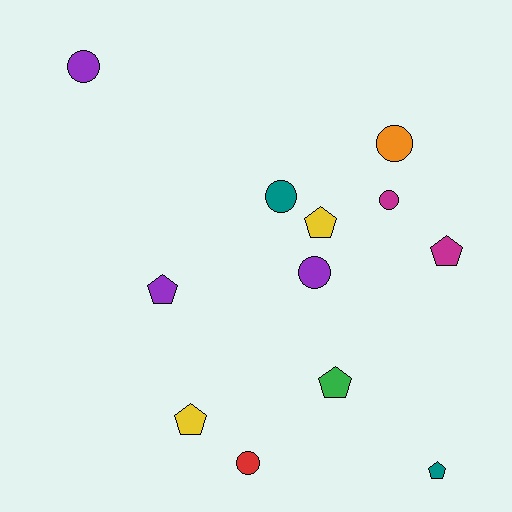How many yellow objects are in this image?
There are 2 yellow objects.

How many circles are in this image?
There are 6 circles.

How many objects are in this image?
There are 12 objects.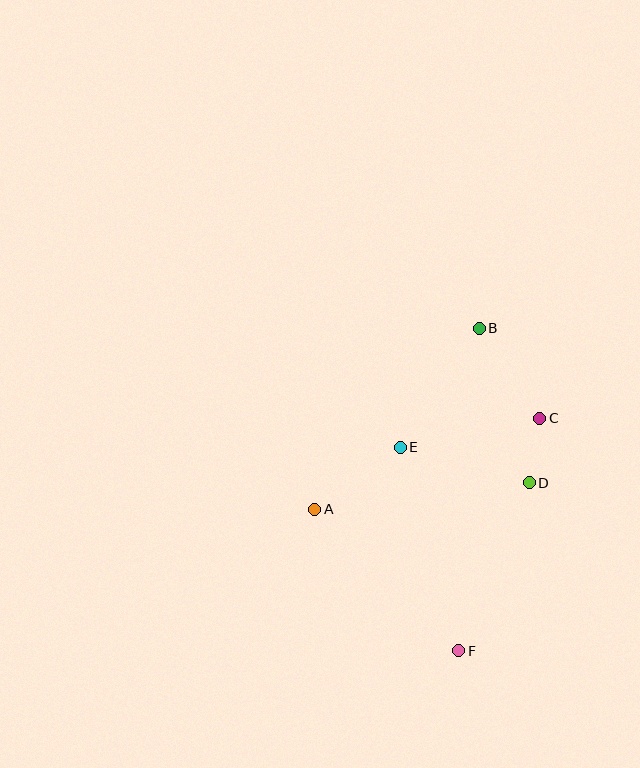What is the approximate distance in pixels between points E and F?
The distance between E and F is approximately 212 pixels.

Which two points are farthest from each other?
Points B and F are farthest from each other.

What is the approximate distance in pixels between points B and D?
The distance between B and D is approximately 162 pixels.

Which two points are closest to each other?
Points C and D are closest to each other.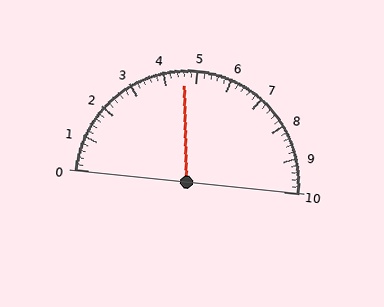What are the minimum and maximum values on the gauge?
The gauge ranges from 0 to 10.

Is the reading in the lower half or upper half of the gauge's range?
The reading is in the lower half of the range (0 to 10).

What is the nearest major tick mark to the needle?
The nearest major tick mark is 5.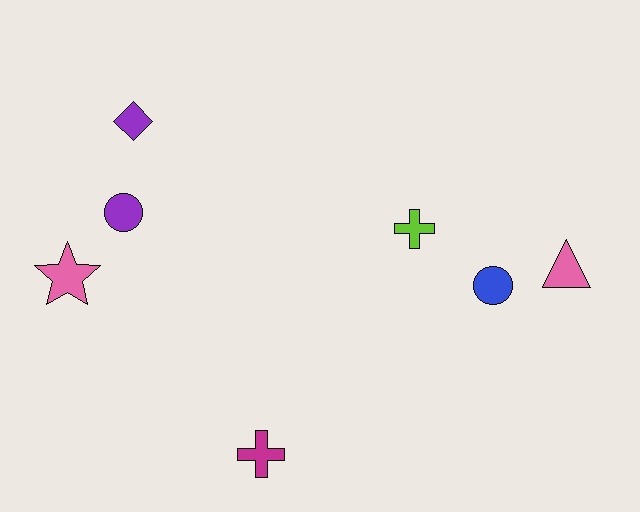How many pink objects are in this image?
There are 2 pink objects.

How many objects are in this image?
There are 7 objects.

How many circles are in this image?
There are 2 circles.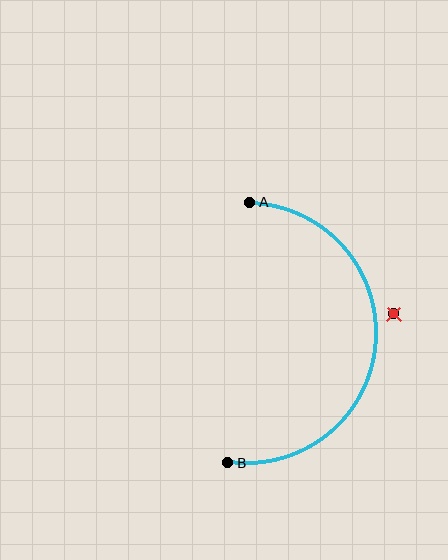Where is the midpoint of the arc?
The arc midpoint is the point on the curve farthest from the straight line joining A and B. It sits to the right of that line.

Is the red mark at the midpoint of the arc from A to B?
No — the red mark does not lie on the arc at all. It sits slightly outside the curve.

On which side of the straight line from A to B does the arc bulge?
The arc bulges to the right of the straight line connecting A and B.